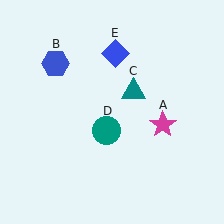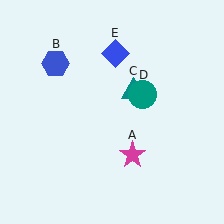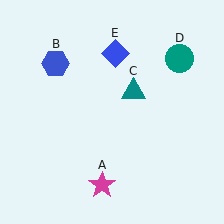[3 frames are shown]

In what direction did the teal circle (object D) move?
The teal circle (object D) moved up and to the right.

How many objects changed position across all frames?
2 objects changed position: magenta star (object A), teal circle (object D).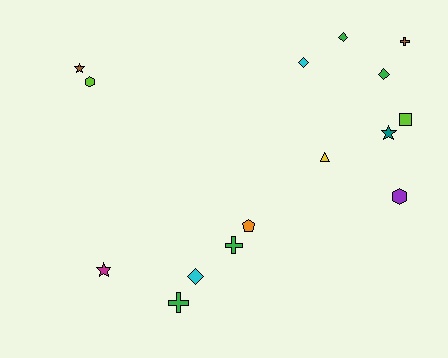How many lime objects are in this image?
There are 2 lime objects.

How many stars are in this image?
There are 3 stars.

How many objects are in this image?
There are 15 objects.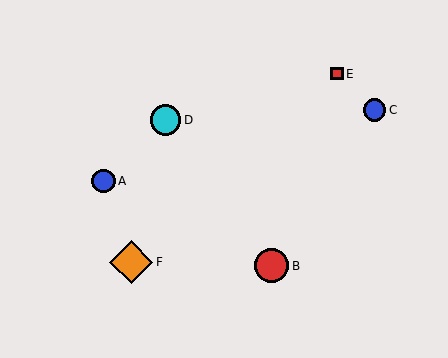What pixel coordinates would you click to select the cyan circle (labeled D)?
Click at (166, 120) to select the cyan circle D.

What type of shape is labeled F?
Shape F is an orange diamond.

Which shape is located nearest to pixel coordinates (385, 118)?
The blue circle (labeled C) at (375, 110) is nearest to that location.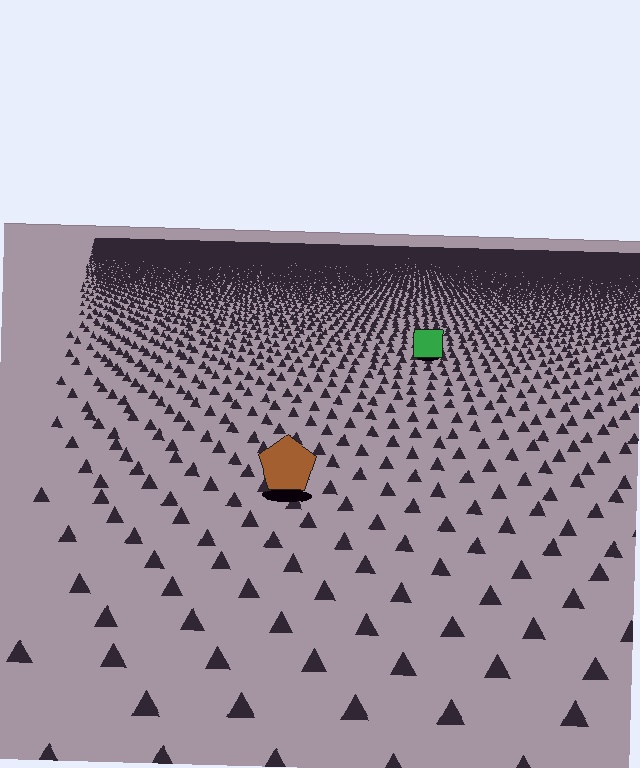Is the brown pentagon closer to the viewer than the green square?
Yes. The brown pentagon is closer — you can tell from the texture gradient: the ground texture is coarser near it.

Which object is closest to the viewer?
The brown pentagon is closest. The texture marks near it are larger and more spread out.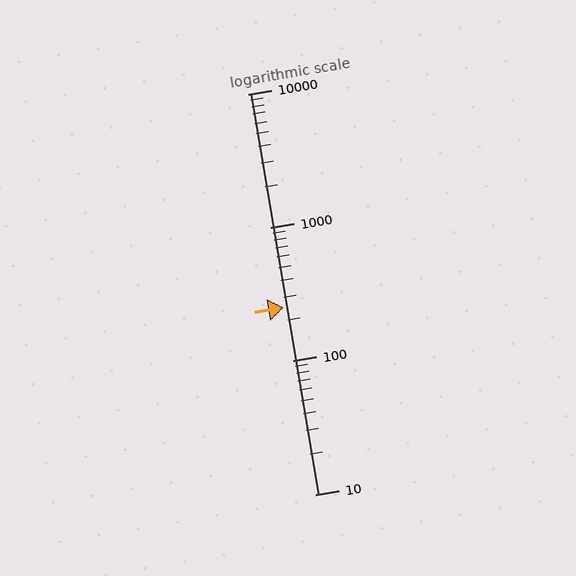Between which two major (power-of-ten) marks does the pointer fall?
The pointer is between 100 and 1000.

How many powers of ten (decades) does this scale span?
The scale spans 3 decades, from 10 to 10000.